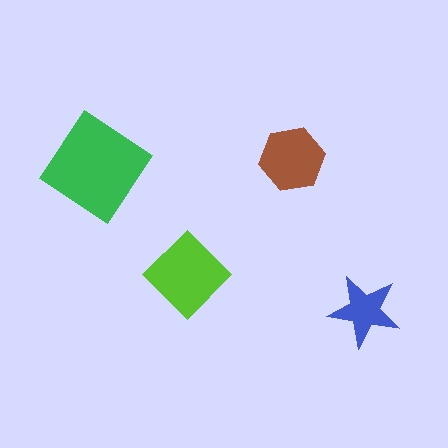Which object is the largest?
The green diamond.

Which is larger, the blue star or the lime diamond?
The lime diamond.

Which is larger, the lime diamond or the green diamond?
The green diamond.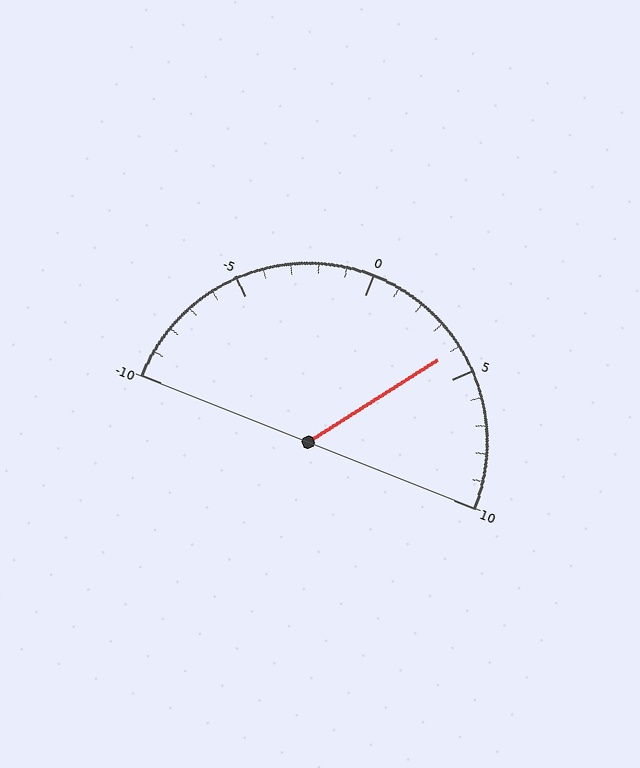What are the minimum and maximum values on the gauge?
The gauge ranges from -10 to 10.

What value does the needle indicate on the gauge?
The needle indicates approximately 4.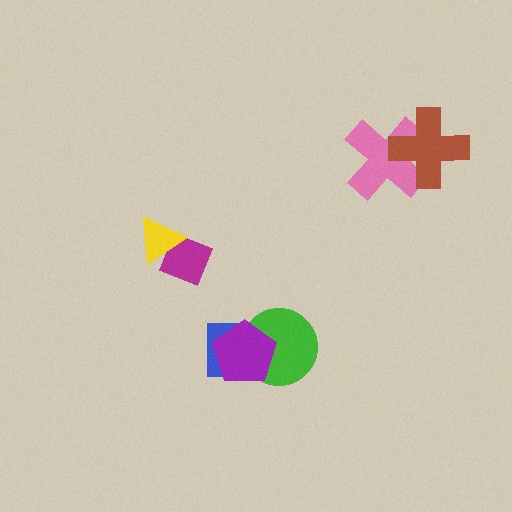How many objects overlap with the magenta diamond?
1 object overlaps with the magenta diamond.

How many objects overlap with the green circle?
2 objects overlap with the green circle.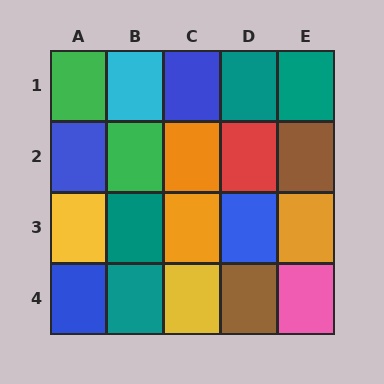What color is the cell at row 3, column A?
Yellow.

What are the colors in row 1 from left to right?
Green, cyan, blue, teal, teal.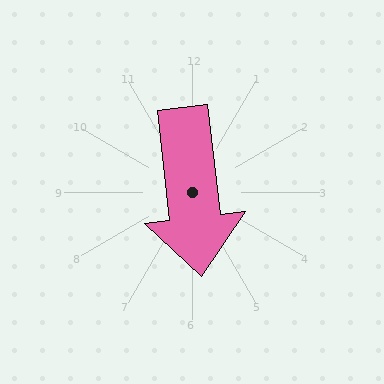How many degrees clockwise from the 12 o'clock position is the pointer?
Approximately 174 degrees.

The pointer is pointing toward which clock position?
Roughly 6 o'clock.